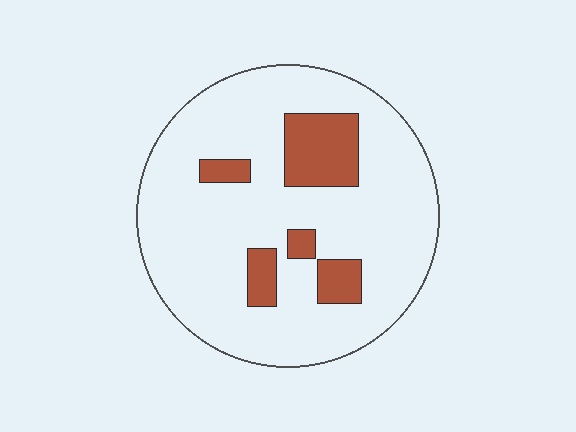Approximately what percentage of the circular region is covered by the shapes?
Approximately 15%.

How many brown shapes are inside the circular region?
5.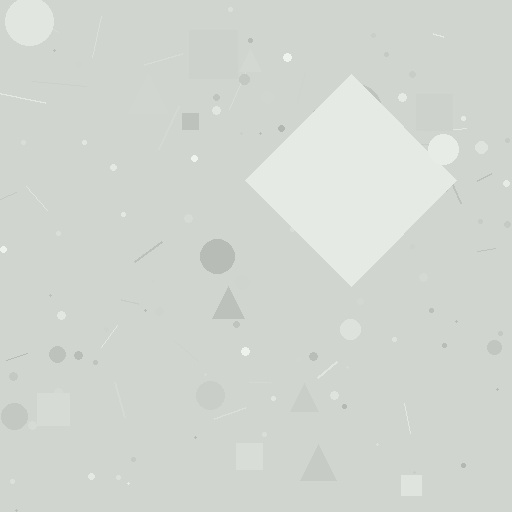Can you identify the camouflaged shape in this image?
The camouflaged shape is a diamond.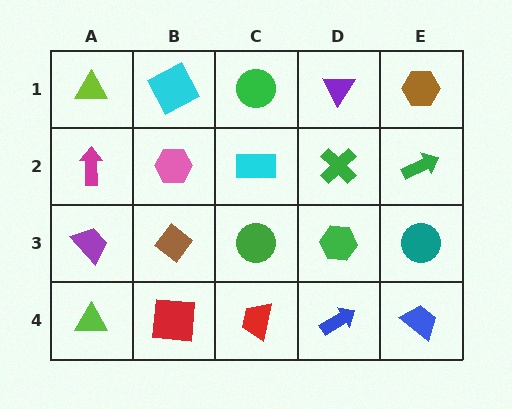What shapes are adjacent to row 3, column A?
A magenta arrow (row 2, column A), a lime triangle (row 4, column A), a brown diamond (row 3, column B).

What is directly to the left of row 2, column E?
A green cross.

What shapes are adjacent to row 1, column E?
A green arrow (row 2, column E), a purple triangle (row 1, column D).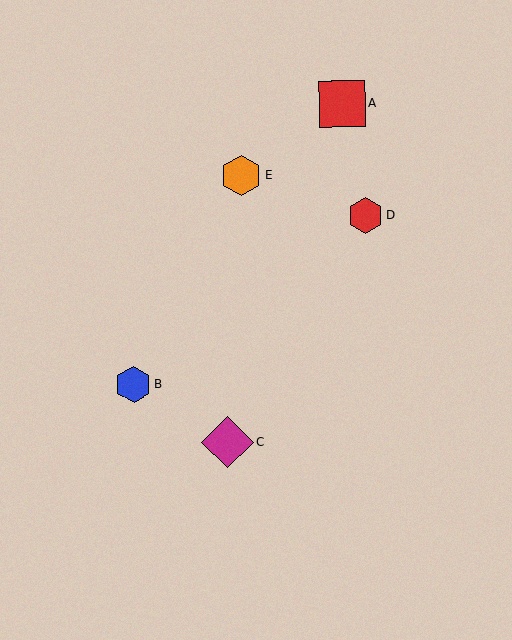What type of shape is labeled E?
Shape E is an orange hexagon.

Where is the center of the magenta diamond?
The center of the magenta diamond is at (227, 442).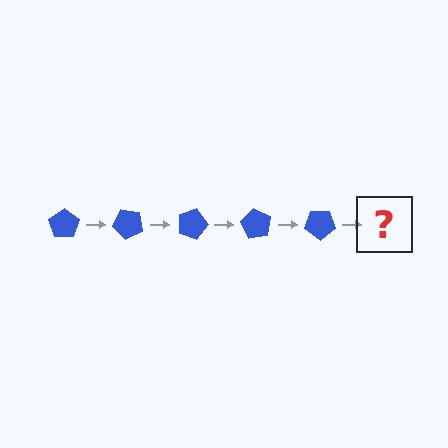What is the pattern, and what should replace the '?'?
The pattern is that the pentagon rotates 45 degrees each step. The '?' should be a blue pentagon rotated 225 degrees.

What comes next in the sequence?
The next element should be a blue pentagon rotated 225 degrees.